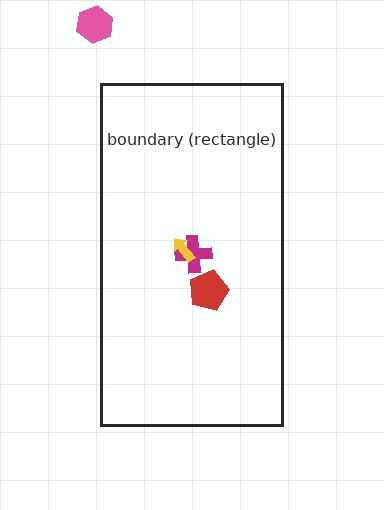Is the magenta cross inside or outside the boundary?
Inside.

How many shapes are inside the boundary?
3 inside, 1 outside.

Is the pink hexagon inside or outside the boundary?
Outside.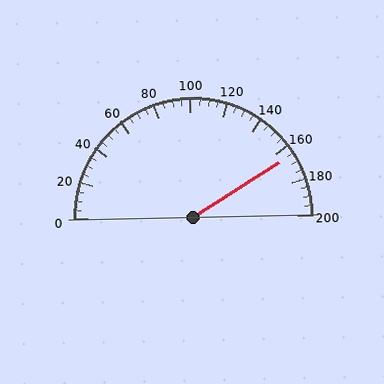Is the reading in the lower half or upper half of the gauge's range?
The reading is in the upper half of the range (0 to 200).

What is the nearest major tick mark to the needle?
The nearest major tick mark is 160.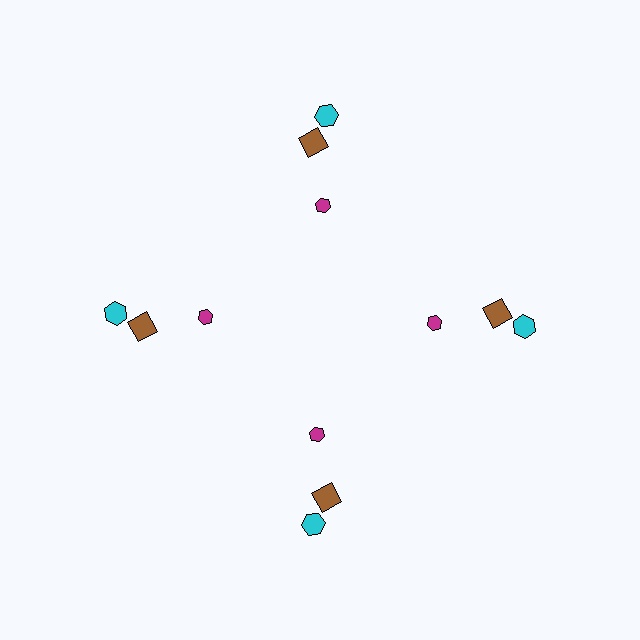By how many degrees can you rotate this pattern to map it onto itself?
The pattern maps onto itself every 90 degrees of rotation.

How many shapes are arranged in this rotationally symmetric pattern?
There are 12 shapes, arranged in 4 groups of 3.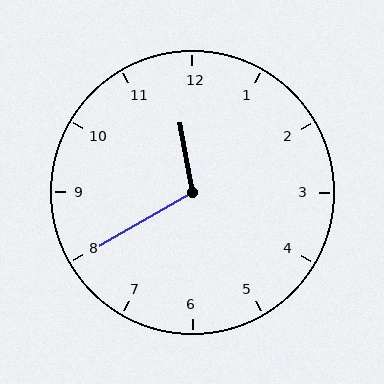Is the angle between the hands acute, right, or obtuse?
It is obtuse.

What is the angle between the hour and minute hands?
Approximately 110 degrees.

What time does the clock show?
11:40.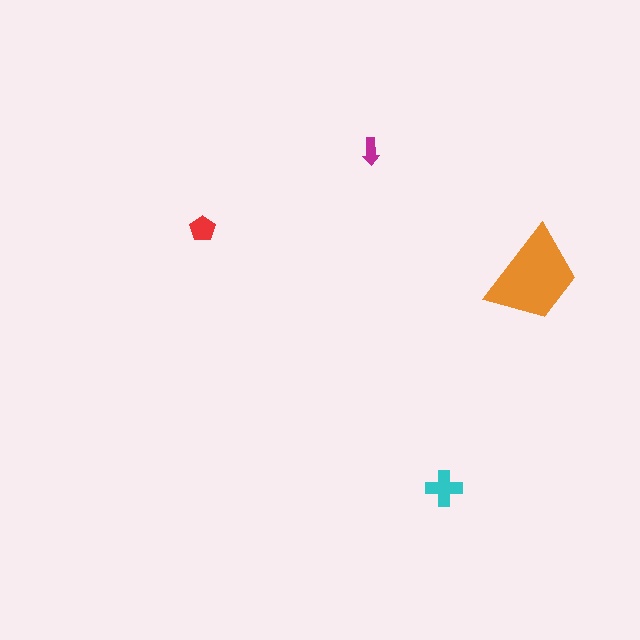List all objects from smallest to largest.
The magenta arrow, the red pentagon, the cyan cross, the orange trapezoid.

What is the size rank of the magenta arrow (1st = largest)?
4th.